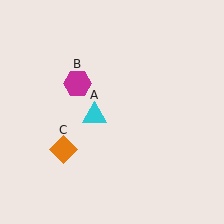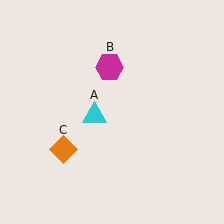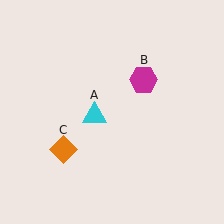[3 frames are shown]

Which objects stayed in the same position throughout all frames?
Cyan triangle (object A) and orange diamond (object C) remained stationary.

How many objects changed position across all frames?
1 object changed position: magenta hexagon (object B).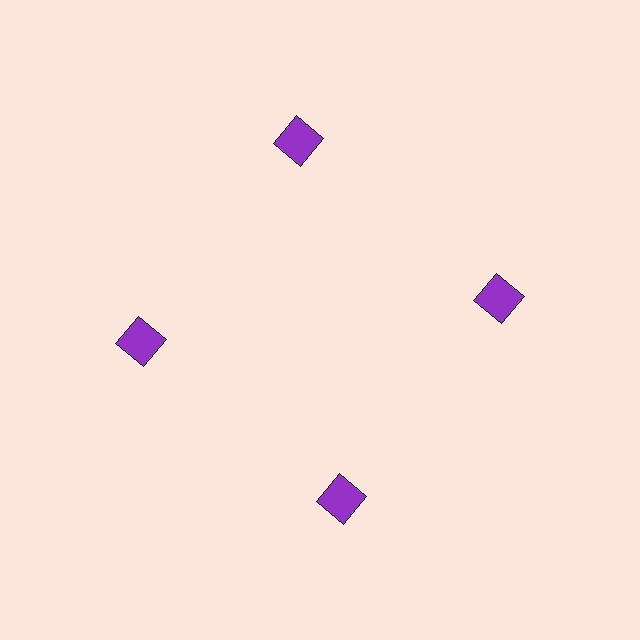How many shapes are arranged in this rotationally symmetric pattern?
There are 4 shapes, arranged in 4 groups of 1.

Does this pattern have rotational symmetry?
Yes, this pattern has 4-fold rotational symmetry. It looks the same after rotating 90 degrees around the center.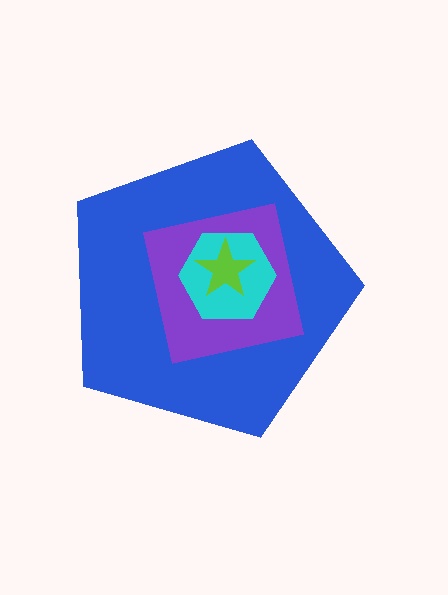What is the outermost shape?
The blue pentagon.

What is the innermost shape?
The lime star.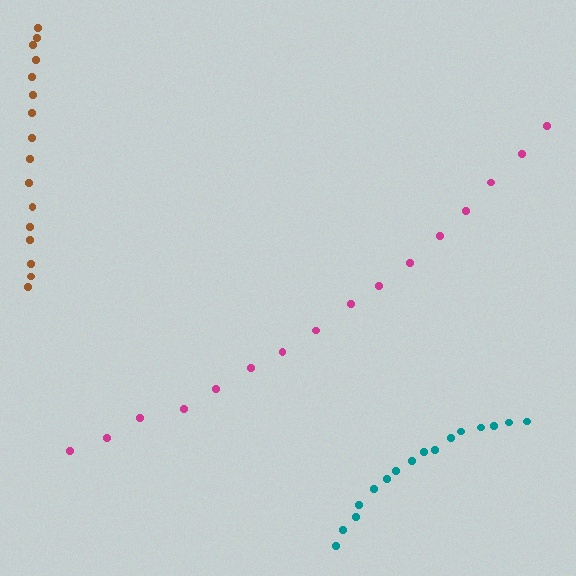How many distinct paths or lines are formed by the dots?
There are 3 distinct paths.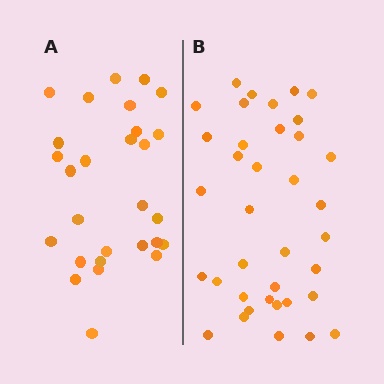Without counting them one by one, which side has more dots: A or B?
Region B (the right region) has more dots.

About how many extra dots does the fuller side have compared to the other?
Region B has roughly 8 or so more dots than region A.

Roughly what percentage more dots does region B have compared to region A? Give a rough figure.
About 30% more.